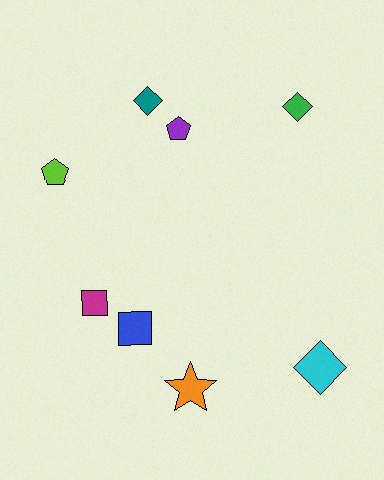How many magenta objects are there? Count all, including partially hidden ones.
There is 1 magenta object.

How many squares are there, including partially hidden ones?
There are 2 squares.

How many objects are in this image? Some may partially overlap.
There are 8 objects.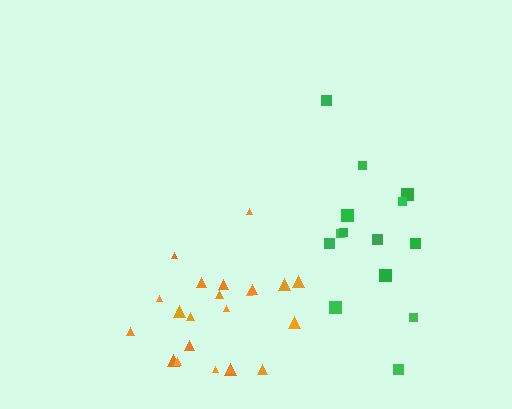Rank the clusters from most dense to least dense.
orange, green.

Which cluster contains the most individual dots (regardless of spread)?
Orange (22).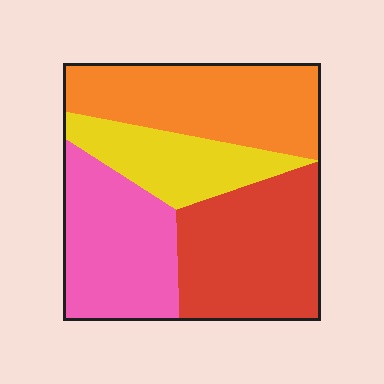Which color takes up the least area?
Yellow, at roughly 15%.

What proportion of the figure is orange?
Orange covers 28% of the figure.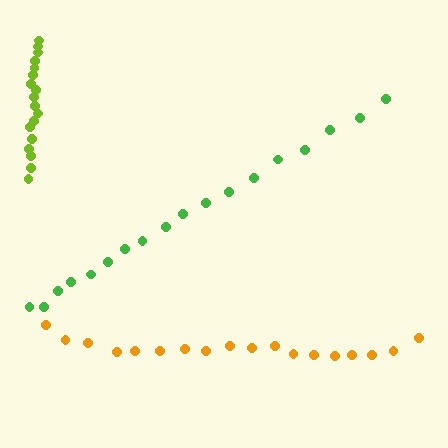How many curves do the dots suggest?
There are 3 distinct paths.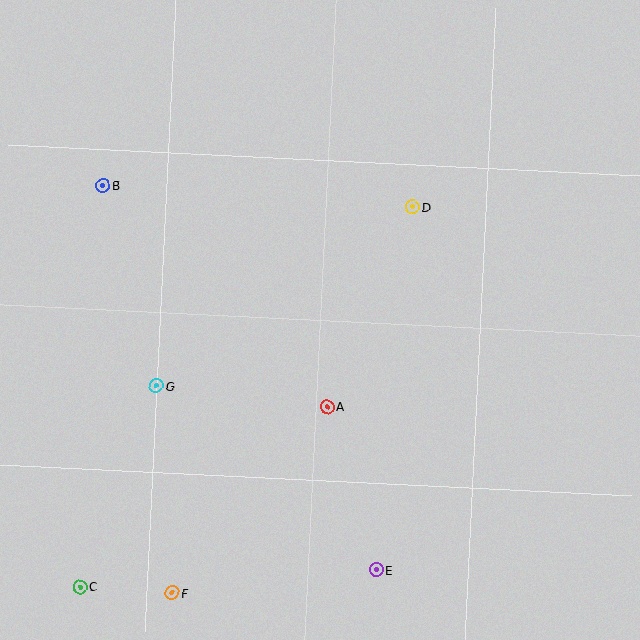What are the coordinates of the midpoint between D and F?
The midpoint between D and F is at (292, 400).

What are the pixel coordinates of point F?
Point F is at (172, 593).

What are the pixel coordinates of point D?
Point D is at (412, 207).